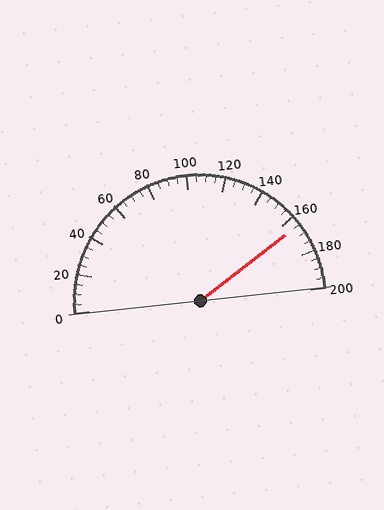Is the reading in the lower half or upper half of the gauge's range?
The reading is in the upper half of the range (0 to 200).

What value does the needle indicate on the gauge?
The needle indicates approximately 165.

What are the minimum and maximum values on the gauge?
The gauge ranges from 0 to 200.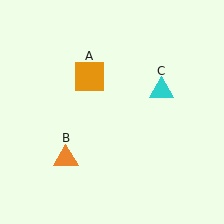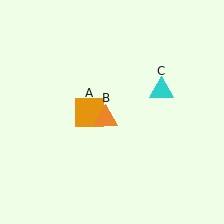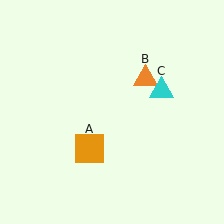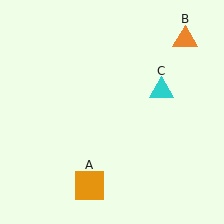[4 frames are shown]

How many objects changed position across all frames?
2 objects changed position: orange square (object A), orange triangle (object B).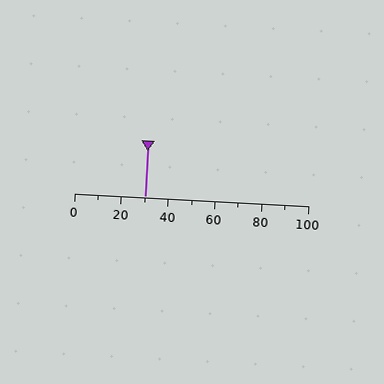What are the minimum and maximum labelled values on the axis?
The axis runs from 0 to 100.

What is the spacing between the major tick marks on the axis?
The major ticks are spaced 20 apart.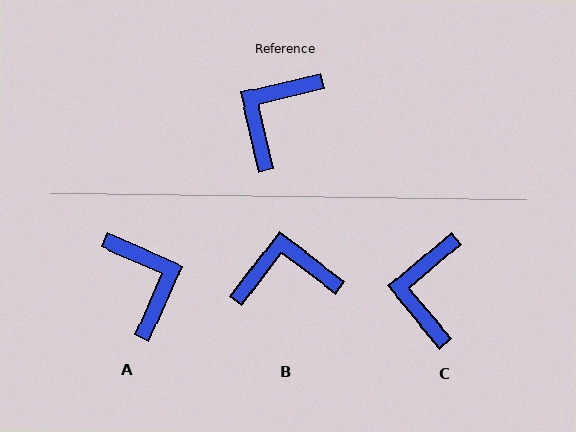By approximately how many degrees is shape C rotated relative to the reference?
Approximately 27 degrees counter-clockwise.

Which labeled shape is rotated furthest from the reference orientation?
A, about 127 degrees away.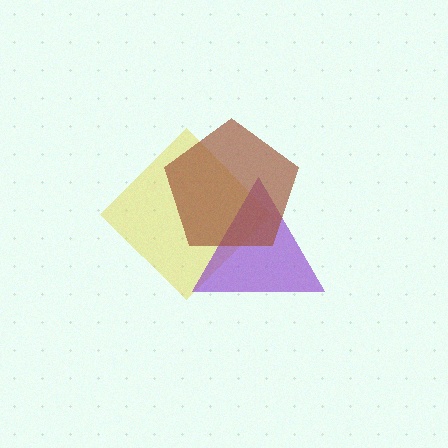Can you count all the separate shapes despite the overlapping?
Yes, there are 3 separate shapes.